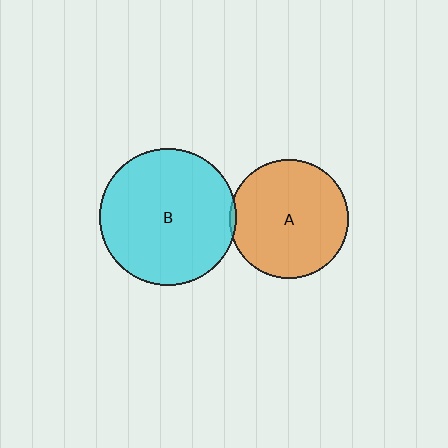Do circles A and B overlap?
Yes.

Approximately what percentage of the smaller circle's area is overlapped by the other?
Approximately 5%.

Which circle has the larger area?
Circle B (cyan).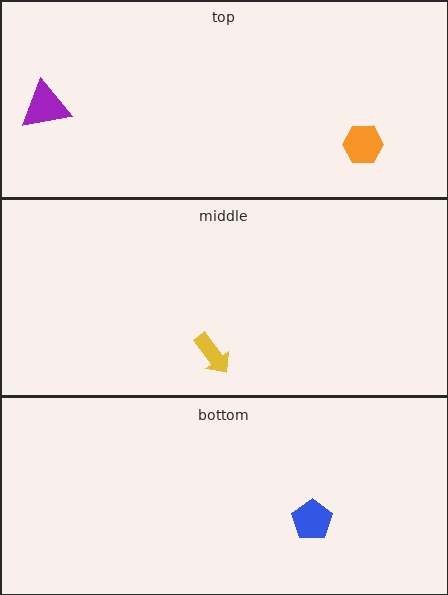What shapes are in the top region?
The orange hexagon, the purple triangle.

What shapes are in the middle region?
The yellow arrow.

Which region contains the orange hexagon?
The top region.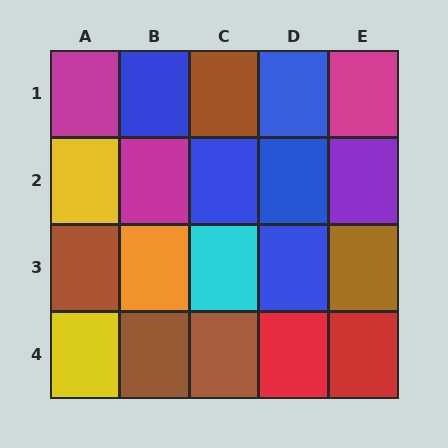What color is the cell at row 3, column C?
Cyan.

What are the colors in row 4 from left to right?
Yellow, brown, brown, red, red.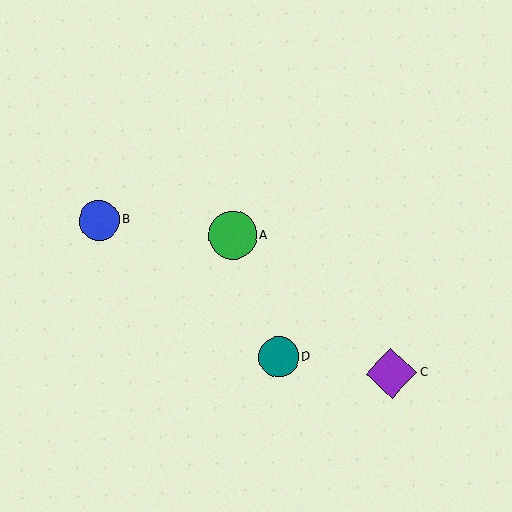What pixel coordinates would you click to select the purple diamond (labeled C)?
Click at (392, 373) to select the purple diamond C.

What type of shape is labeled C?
Shape C is a purple diamond.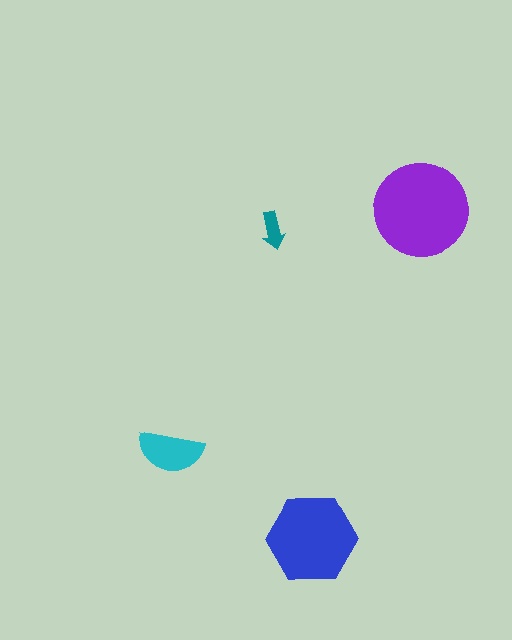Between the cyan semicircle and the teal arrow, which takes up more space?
The cyan semicircle.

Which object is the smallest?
The teal arrow.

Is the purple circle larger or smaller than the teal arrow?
Larger.